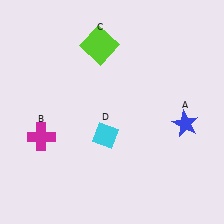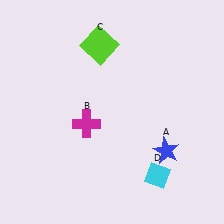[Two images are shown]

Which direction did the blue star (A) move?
The blue star (A) moved down.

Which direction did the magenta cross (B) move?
The magenta cross (B) moved right.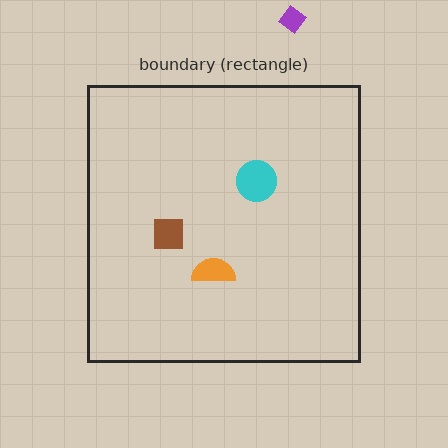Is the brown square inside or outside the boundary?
Inside.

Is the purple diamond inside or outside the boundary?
Outside.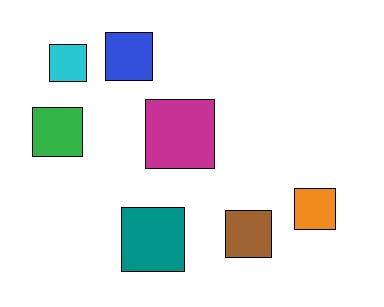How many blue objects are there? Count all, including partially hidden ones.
There is 1 blue object.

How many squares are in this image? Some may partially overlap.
There are 7 squares.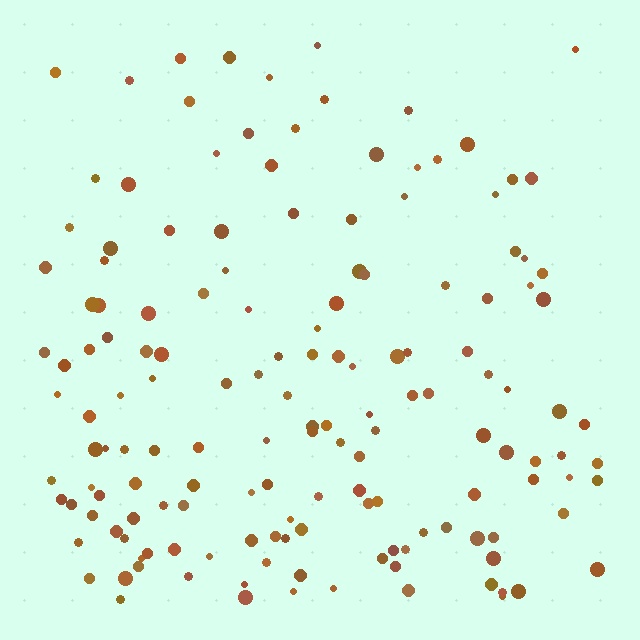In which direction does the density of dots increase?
From top to bottom, with the bottom side densest.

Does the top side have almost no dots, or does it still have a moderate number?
Still a moderate number, just noticeably fewer than the bottom.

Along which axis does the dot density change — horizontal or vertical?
Vertical.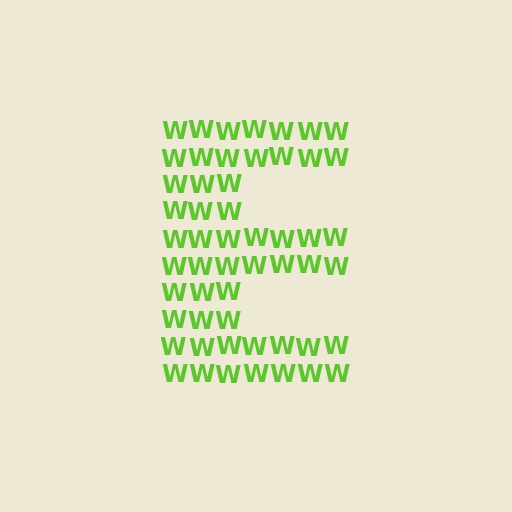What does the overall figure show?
The overall figure shows the letter E.